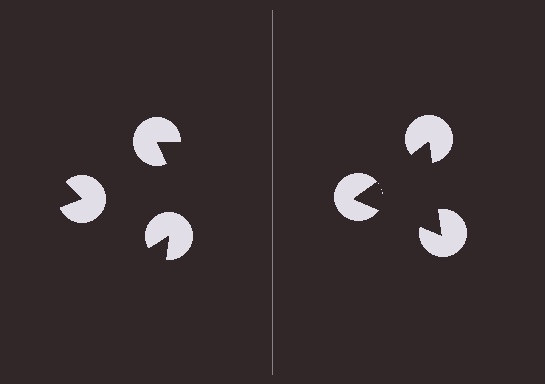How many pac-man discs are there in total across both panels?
6 — 3 on each side.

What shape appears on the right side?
An illusory triangle.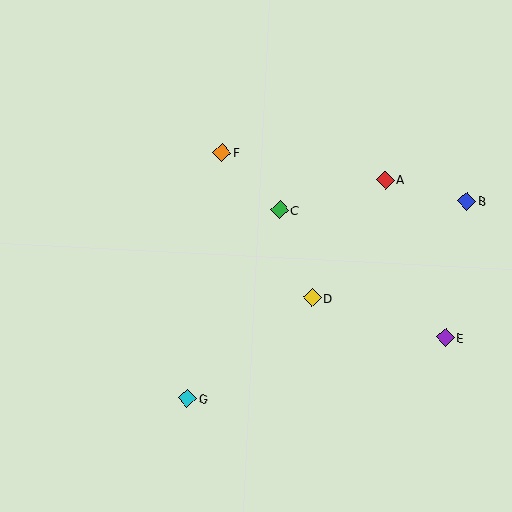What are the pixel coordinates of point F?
Point F is at (222, 153).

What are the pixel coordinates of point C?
Point C is at (279, 210).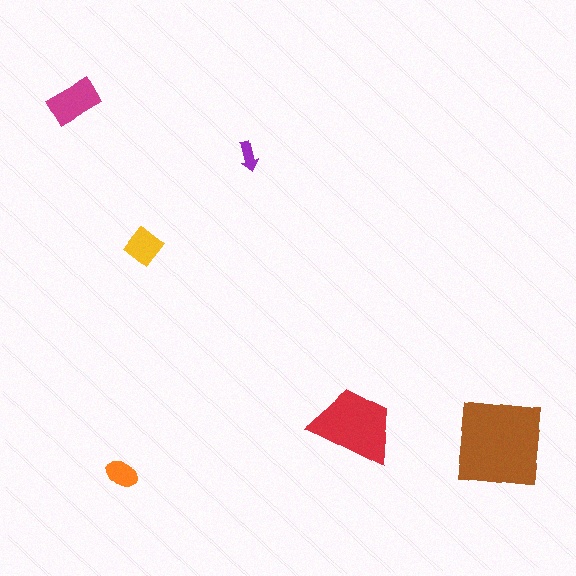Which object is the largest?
The brown square.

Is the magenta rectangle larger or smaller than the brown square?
Smaller.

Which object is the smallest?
The purple arrow.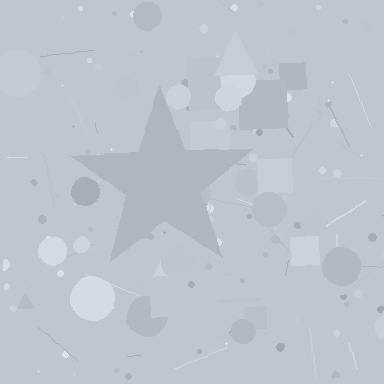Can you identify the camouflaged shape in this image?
The camouflaged shape is a star.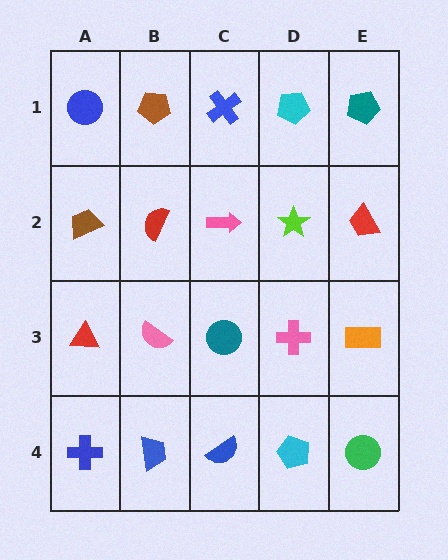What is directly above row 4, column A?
A red triangle.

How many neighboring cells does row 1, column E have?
2.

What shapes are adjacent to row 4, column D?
A pink cross (row 3, column D), a blue semicircle (row 4, column C), a green circle (row 4, column E).